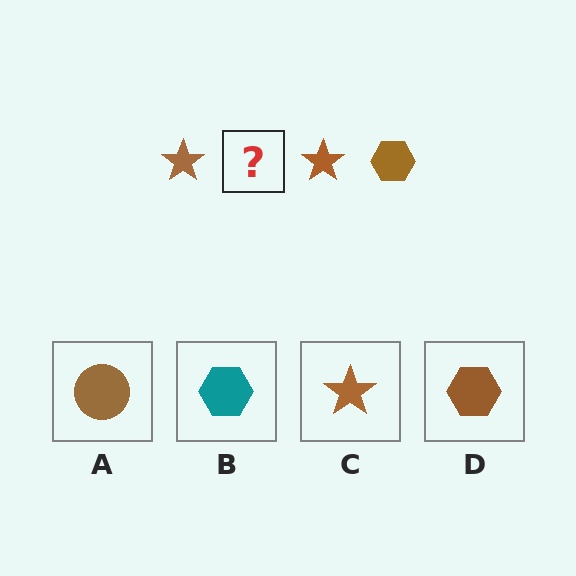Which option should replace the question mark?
Option D.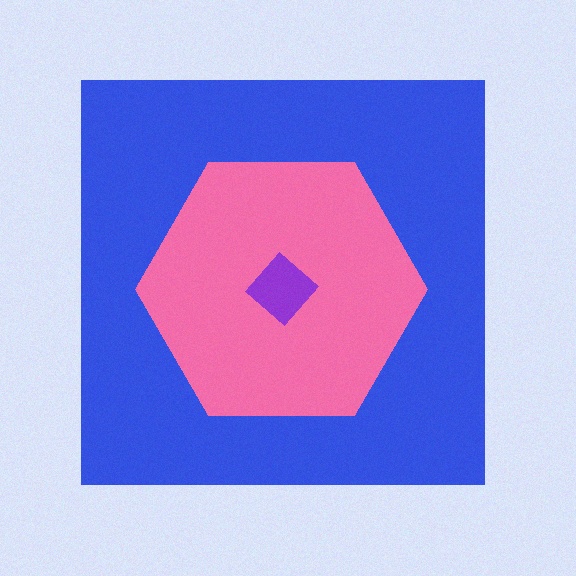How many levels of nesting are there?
3.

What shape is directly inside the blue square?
The pink hexagon.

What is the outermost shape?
The blue square.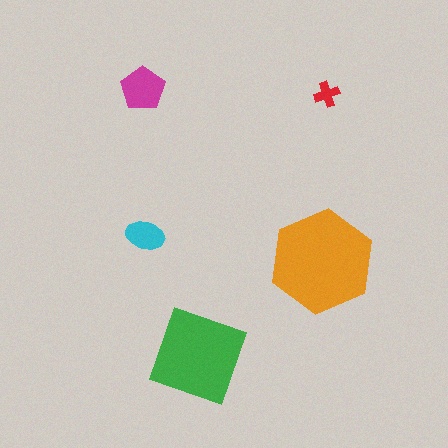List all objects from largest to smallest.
The orange hexagon, the green diamond, the magenta pentagon, the cyan ellipse, the red cross.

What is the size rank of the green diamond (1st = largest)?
2nd.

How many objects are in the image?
There are 5 objects in the image.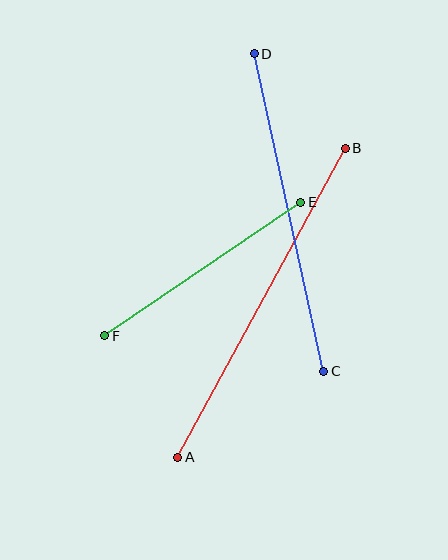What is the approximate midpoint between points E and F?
The midpoint is at approximately (203, 269) pixels.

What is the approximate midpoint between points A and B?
The midpoint is at approximately (261, 303) pixels.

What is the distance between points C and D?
The distance is approximately 325 pixels.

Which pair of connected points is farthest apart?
Points A and B are farthest apart.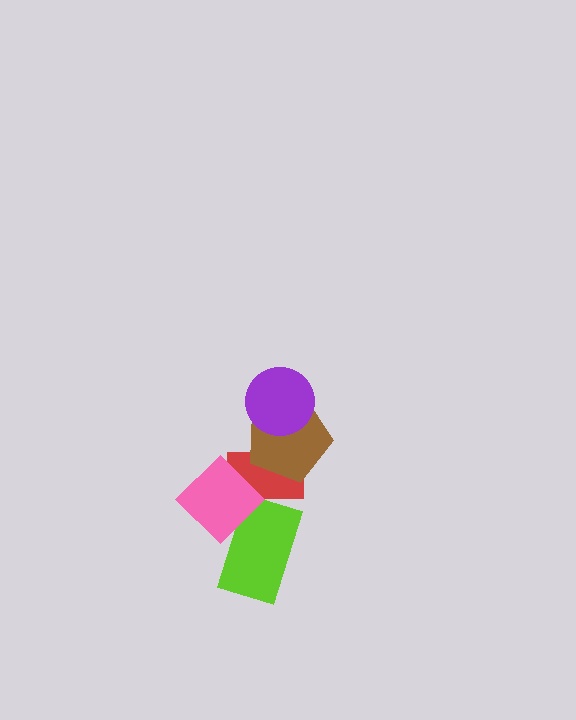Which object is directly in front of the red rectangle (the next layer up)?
The brown pentagon is directly in front of the red rectangle.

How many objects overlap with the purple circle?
1 object overlaps with the purple circle.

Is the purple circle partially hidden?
No, no other shape covers it.